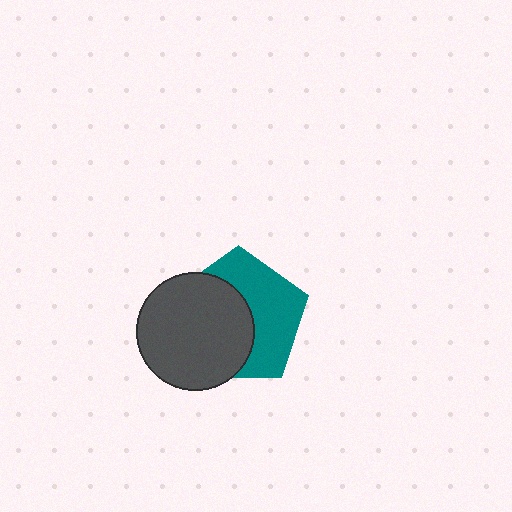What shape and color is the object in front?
The object in front is a dark gray circle.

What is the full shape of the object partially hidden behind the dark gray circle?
The partially hidden object is a teal pentagon.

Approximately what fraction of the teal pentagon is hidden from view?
Roughly 51% of the teal pentagon is hidden behind the dark gray circle.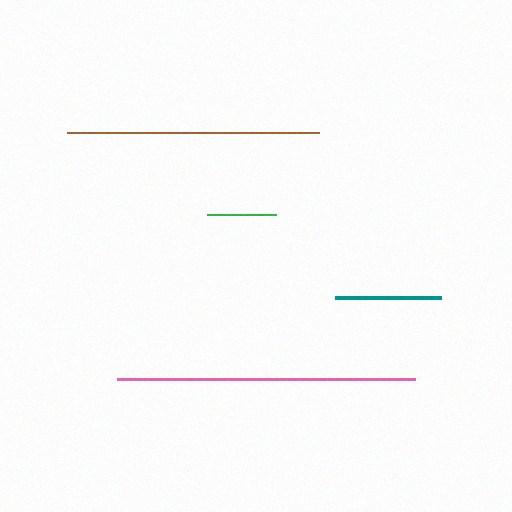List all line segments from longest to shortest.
From longest to shortest: pink, brown, teal, green.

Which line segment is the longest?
The pink line is the longest at approximately 298 pixels.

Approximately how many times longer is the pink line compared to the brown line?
The pink line is approximately 1.2 times the length of the brown line.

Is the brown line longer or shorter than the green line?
The brown line is longer than the green line.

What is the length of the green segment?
The green segment is approximately 68 pixels long.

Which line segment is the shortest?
The green line is the shortest at approximately 68 pixels.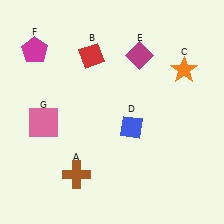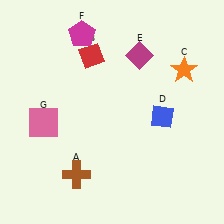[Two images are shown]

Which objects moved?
The objects that moved are: the blue diamond (D), the magenta pentagon (F).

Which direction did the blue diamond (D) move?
The blue diamond (D) moved right.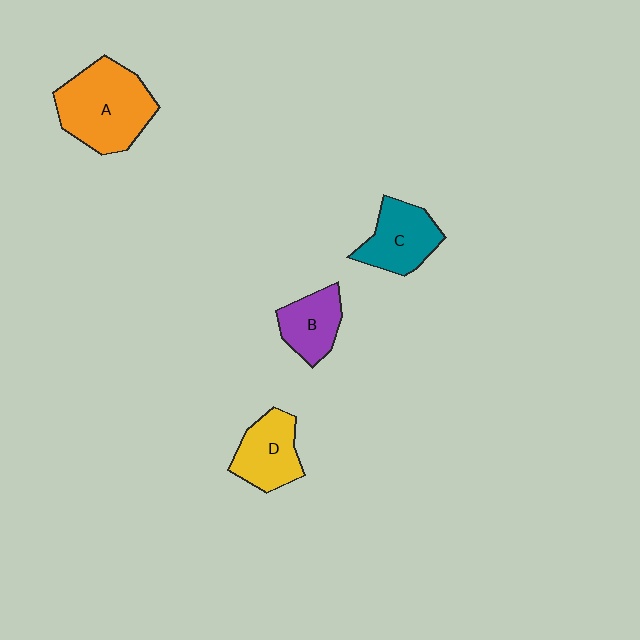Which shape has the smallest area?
Shape B (purple).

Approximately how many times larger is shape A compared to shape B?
Approximately 1.9 times.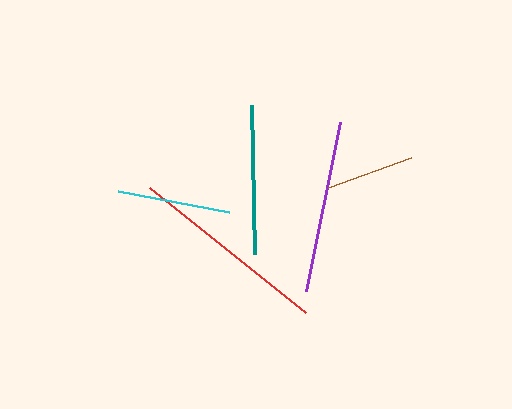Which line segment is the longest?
The red line is the longest at approximately 200 pixels.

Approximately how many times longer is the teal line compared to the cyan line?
The teal line is approximately 1.3 times the length of the cyan line.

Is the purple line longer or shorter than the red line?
The red line is longer than the purple line.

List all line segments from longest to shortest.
From longest to shortest: red, purple, teal, cyan, brown.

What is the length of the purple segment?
The purple segment is approximately 173 pixels long.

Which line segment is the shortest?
The brown line is the shortest at approximately 88 pixels.